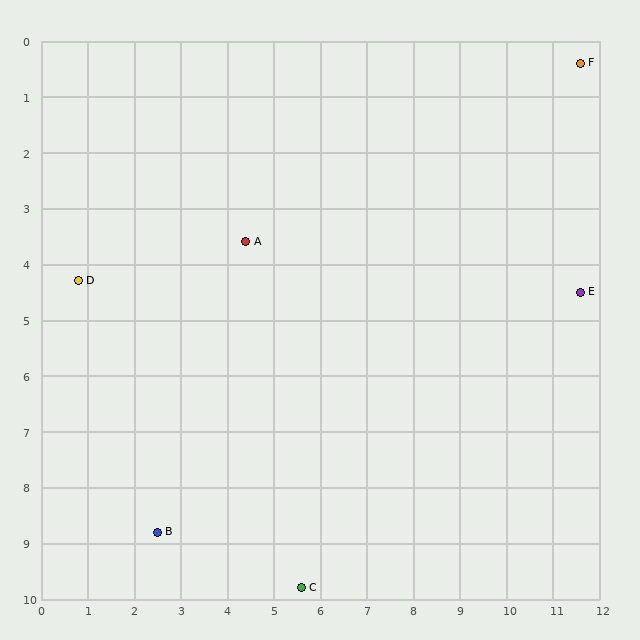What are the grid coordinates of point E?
Point E is at approximately (11.6, 4.5).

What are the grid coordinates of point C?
Point C is at approximately (5.6, 9.8).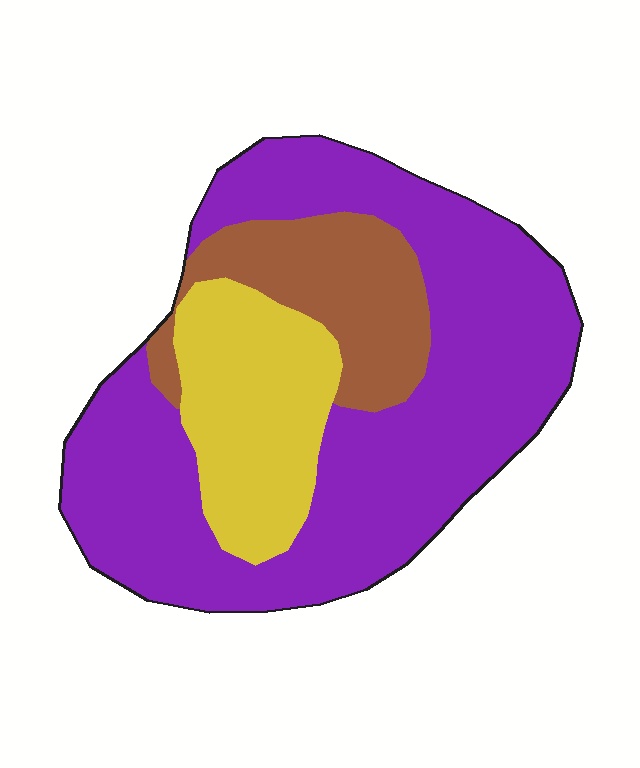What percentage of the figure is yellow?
Yellow covers around 20% of the figure.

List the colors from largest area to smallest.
From largest to smallest: purple, yellow, brown.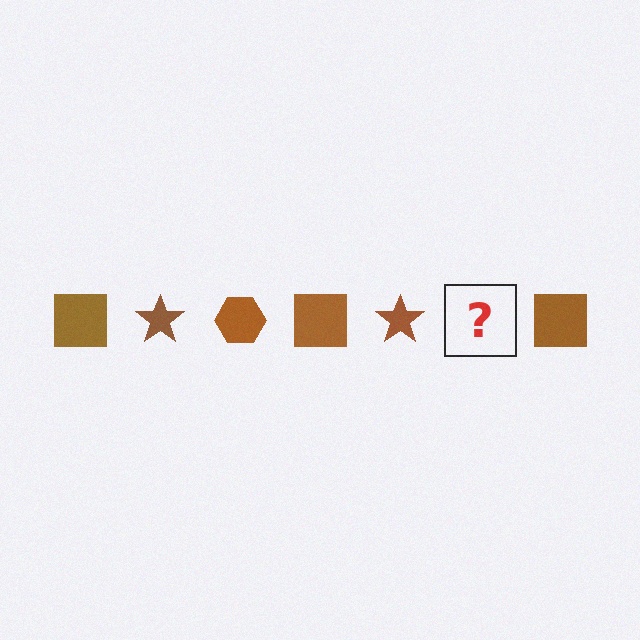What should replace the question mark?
The question mark should be replaced with a brown hexagon.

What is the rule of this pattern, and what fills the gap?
The rule is that the pattern cycles through square, star, hexagon shapes in brown. The gap should be filled with a brown hexagon.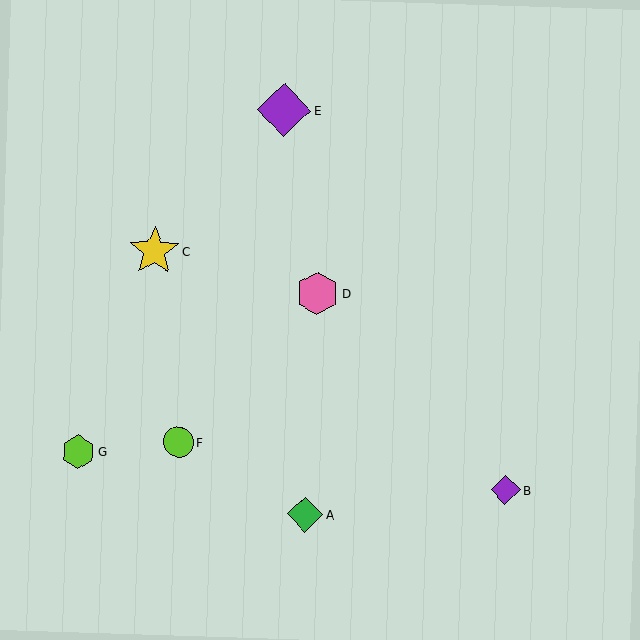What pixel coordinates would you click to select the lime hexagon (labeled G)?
Click at (78, 452) to select the lime hexagon G.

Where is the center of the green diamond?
The center of the green diamond is at (305, 514).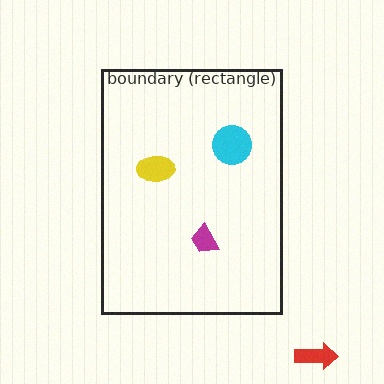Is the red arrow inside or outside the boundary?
Outside.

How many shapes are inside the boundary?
3 inside, 1 outside.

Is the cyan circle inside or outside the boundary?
Inside.